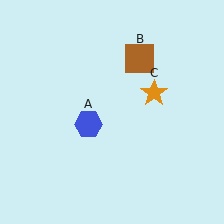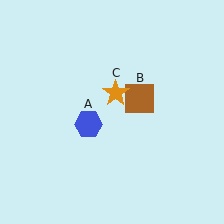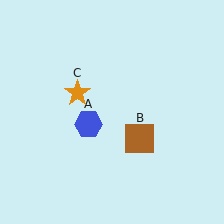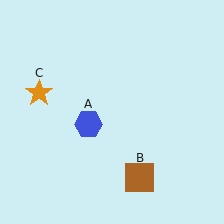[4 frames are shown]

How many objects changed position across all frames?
2 objects changed position: brown square (object B), orange star (object C).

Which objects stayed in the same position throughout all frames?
Blue hexagon (object A) remained stationary.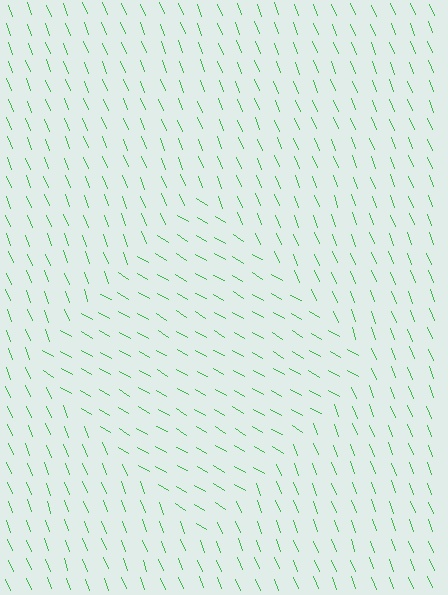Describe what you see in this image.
The image is filled with small green line segments. A diamond region in the image has lines oriented differently from the surrounding lines, creating a visible texture boundary.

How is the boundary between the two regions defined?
The boundary is defined purely by a change in line orientation (approximately 38 degrees difference). All lines are the same color and thickness.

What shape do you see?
I see a diamond.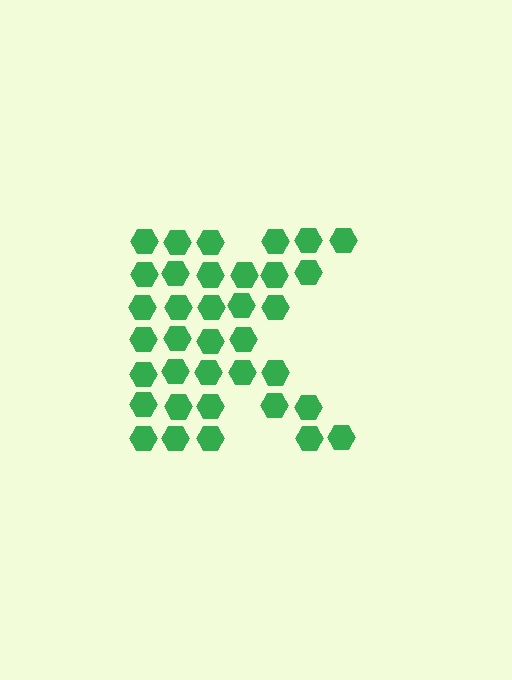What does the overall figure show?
The overall figure shows the letter K.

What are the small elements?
The small elements are hexagons.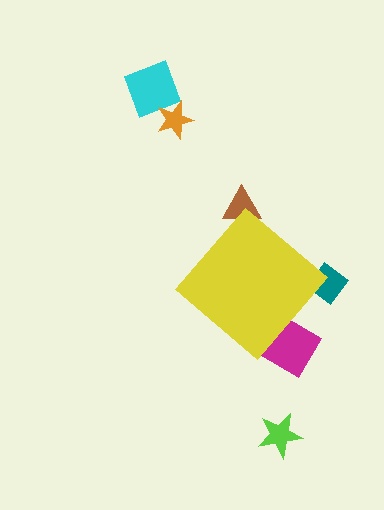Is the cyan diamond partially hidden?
No, the cyan diamond is fully visible.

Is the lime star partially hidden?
No, the lime star is fully visible.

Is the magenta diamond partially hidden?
Yes, the magenta diamond is partially hidden behind the yellow diamond.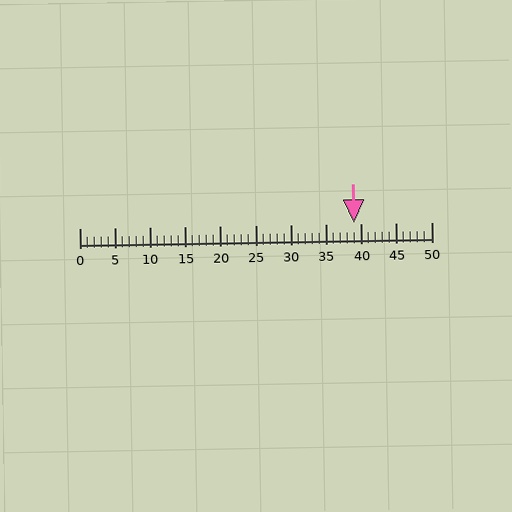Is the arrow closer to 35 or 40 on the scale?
The arrow is closer to 40.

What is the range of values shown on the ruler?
The ruler shows values from 0 to 50.